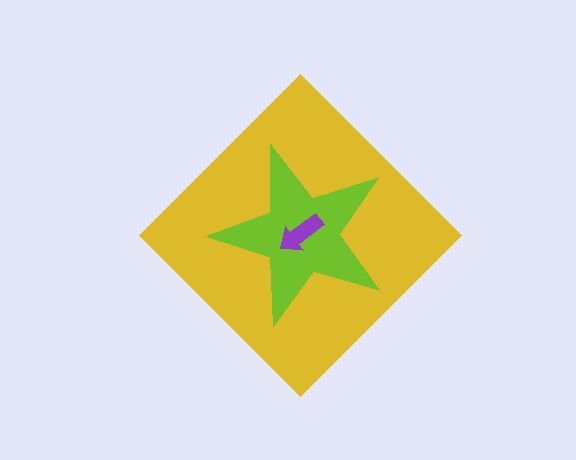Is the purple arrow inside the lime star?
Yes.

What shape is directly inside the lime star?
The purple arrow.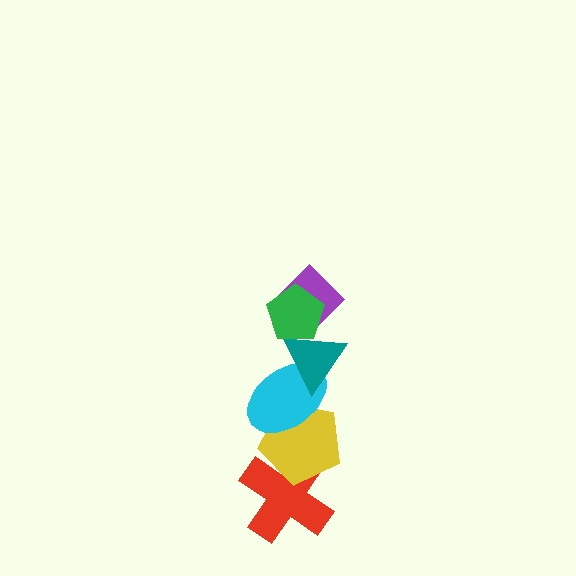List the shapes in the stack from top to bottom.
From top to bottom: the green pentagon, the purple diamond, the teal triangle, the cyan ellipse, the yellow pentagon, the red cross.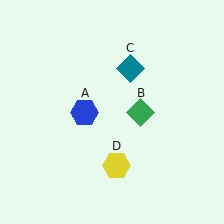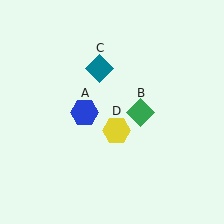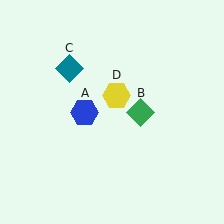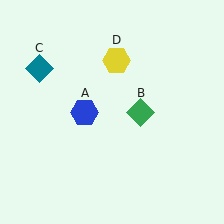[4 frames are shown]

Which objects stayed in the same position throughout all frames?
Blue hexagon (object A) and green diamond (object B) remained stationary.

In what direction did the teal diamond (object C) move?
The teal diamond (object C) moved left.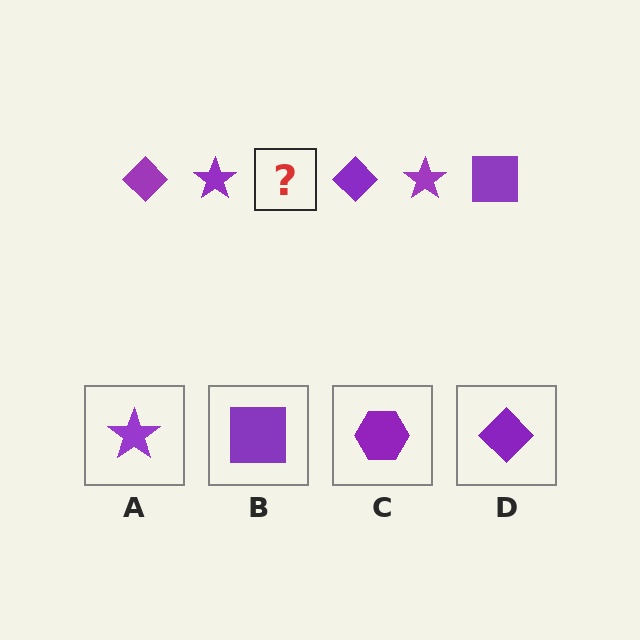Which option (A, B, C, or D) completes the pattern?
B.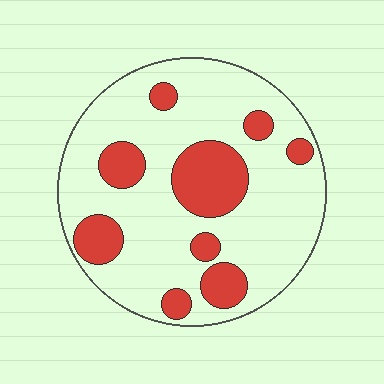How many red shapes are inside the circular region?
9.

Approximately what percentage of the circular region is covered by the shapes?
Approximately 25%.